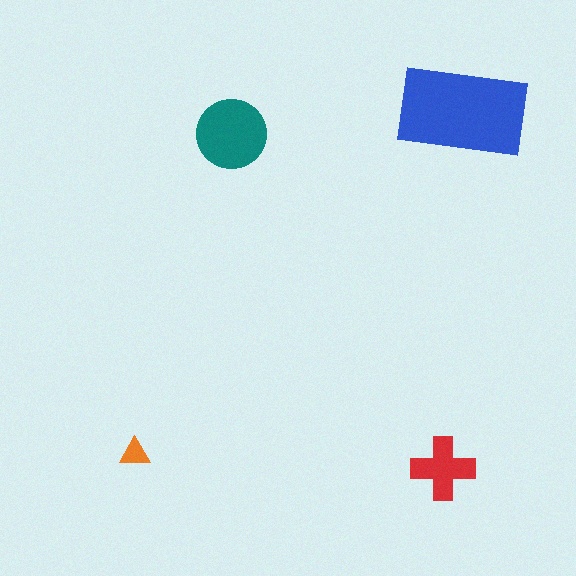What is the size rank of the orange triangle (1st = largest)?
4th.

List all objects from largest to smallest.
The blue rectangle, the teal circle, the red cross, the orange triangle.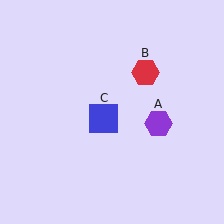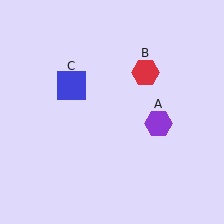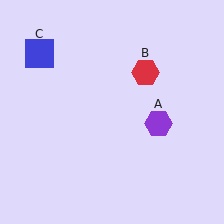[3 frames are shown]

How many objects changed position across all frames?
1 object changed position: blue square (object C).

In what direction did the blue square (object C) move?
The blue square (object C) moved up and to the left.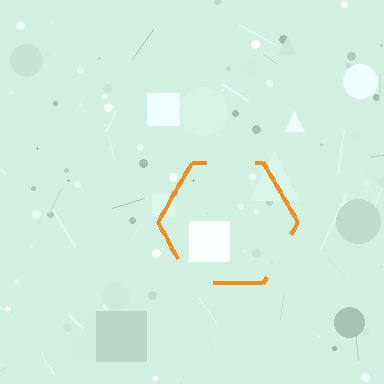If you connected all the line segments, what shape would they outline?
They would outline a hexagon.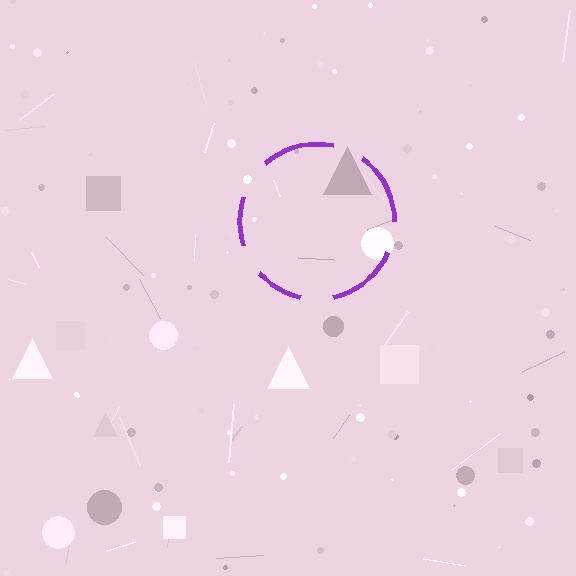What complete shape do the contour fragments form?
The contour fragments form a circle.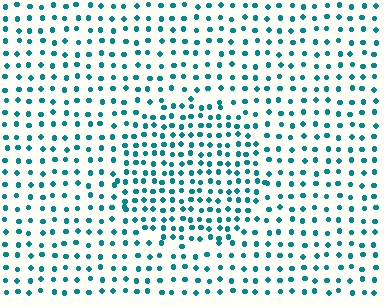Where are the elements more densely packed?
The elements are more densely packed inside the circle boundary.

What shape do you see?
I see a circle.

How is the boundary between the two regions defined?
The boundary is defined by a change in element density (approximately 1.6x ratio). All elements are the same color, size, and shape.